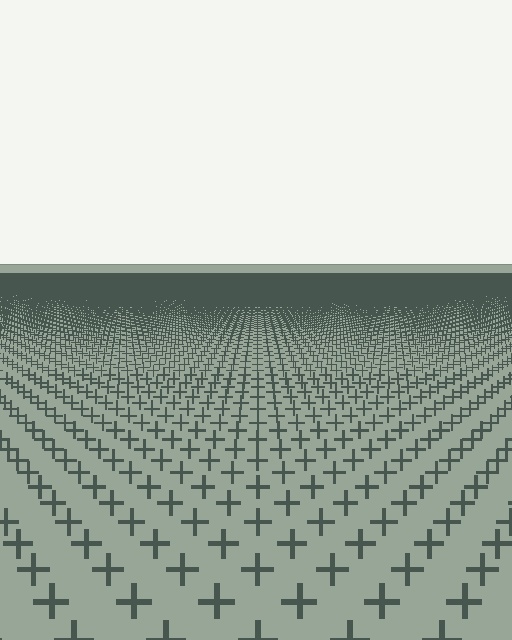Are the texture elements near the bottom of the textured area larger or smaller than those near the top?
Larger. Near the bottom, elements are closer to the viewer and appear at a bigger on-screen size.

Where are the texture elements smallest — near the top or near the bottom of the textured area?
Near the top.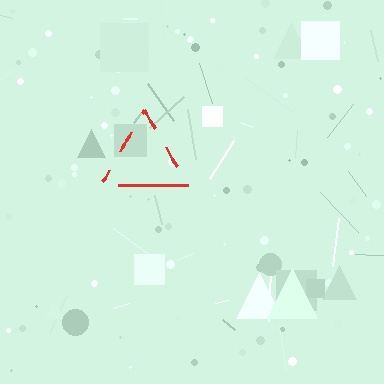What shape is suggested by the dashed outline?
The dashed outline suggests a triangle.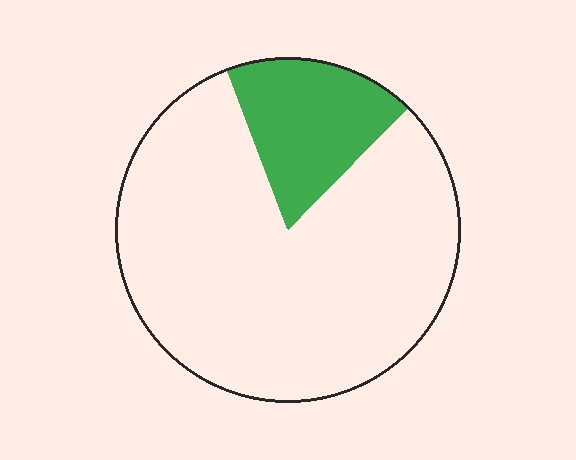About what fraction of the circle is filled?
About one sixth (1/6).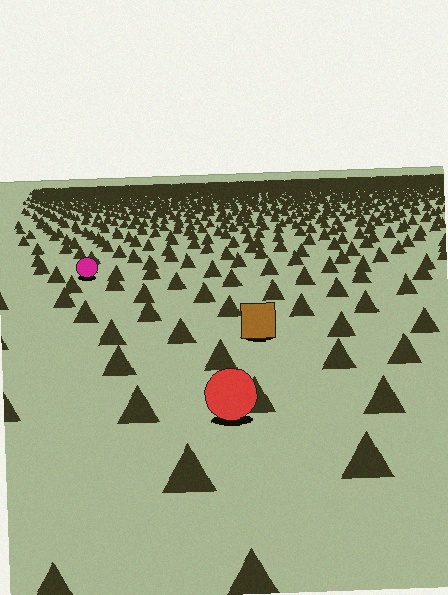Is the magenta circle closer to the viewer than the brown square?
No. The brown square is closer — you can tell from the texture gradient: the ground texture is coarser near it.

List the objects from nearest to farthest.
From nearest to farthest: the red circle, the brown square, the magenta circle.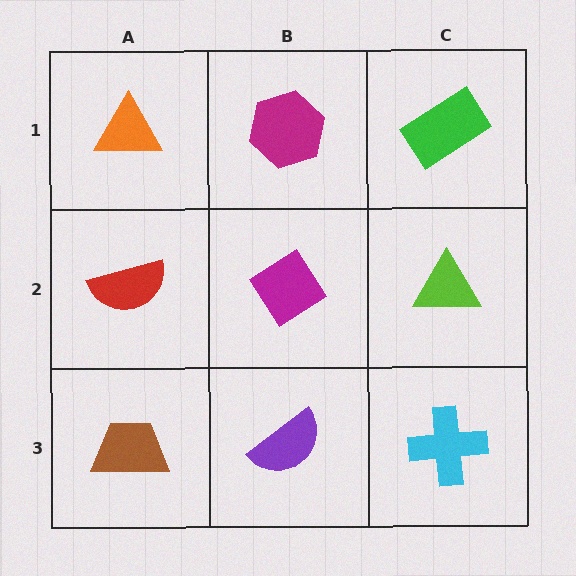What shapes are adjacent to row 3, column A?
A red semicircle (row 2, column A), a purple semicircle (row 3, column B).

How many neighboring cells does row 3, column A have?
2.